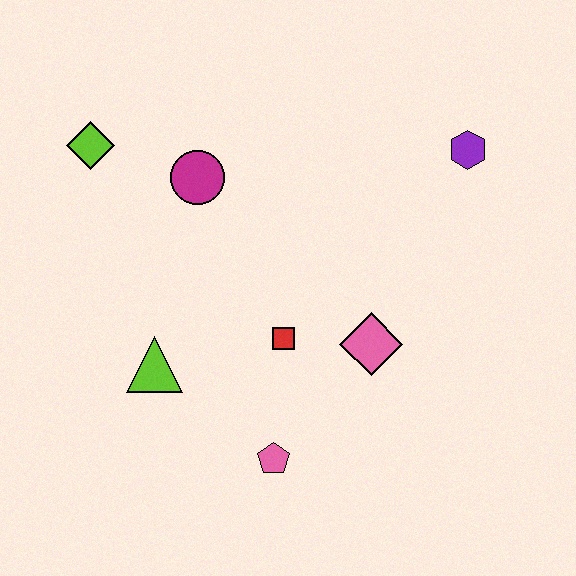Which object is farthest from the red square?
The lime diamond is farthest from the red square.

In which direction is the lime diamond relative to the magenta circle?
The lime diamond is to the left of the magenta circle.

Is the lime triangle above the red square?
No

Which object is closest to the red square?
The pink diamond is closest to the red square.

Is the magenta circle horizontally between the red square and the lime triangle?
Yes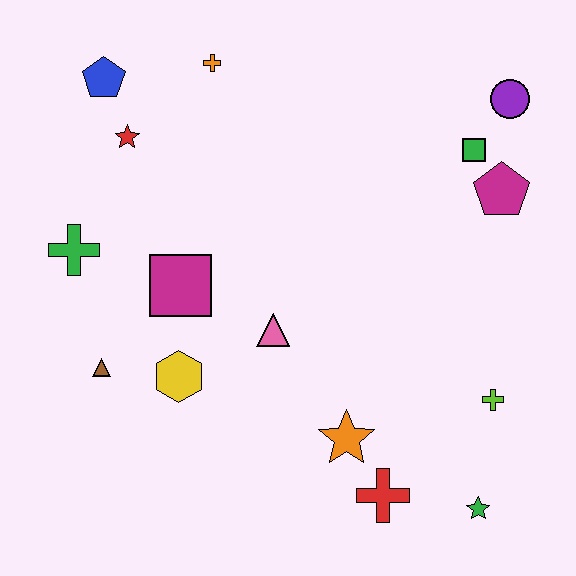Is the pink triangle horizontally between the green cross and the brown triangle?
No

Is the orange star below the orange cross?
Yes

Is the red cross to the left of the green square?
Yes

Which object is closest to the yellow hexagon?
The brown triangle is closest to the yellow hexagon.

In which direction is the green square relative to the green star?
The green square is above the green star.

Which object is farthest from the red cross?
The blue pentagon is farthest from the red cross.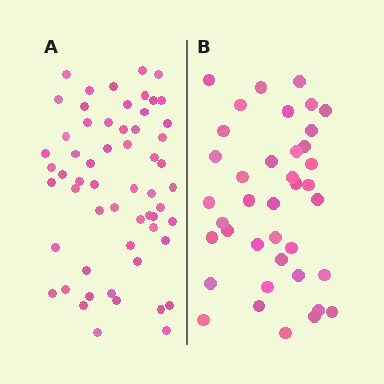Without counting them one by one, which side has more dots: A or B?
Region A (the left region) has more dots.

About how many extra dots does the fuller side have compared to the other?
Region A has approximately 20 more dots than region B.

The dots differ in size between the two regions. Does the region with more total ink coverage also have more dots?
No. Region B has more total ink coverage because its dots are larger, but region A actually contains more individual dots. Total area can be misleading — the number of items is what matters here.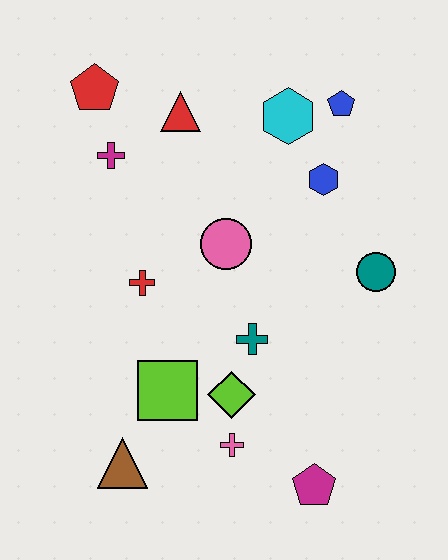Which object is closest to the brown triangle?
The lime square is closest to the brown triangle.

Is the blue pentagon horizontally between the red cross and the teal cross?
No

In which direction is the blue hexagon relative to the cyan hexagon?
The blue hexagon is below the cyan hexagon.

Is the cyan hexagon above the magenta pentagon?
Yes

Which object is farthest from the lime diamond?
The red pentagon is farthest from the lime diamond.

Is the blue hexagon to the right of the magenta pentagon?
Yes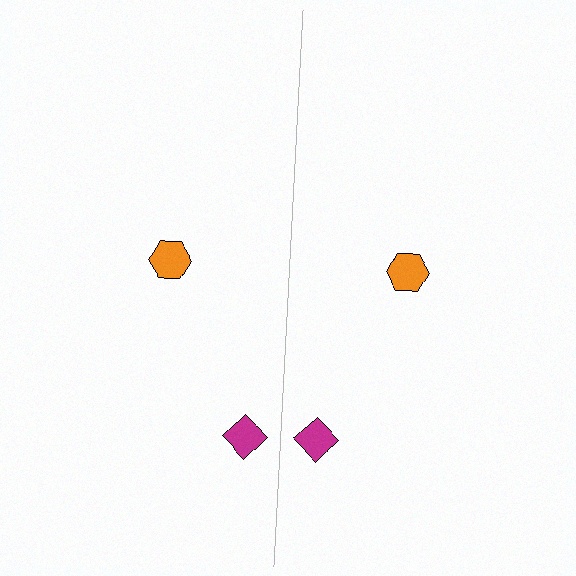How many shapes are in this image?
There are 4 shapes in this image.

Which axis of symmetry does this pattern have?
The pattern has a vertical axis of symmetry running through the center of the image.